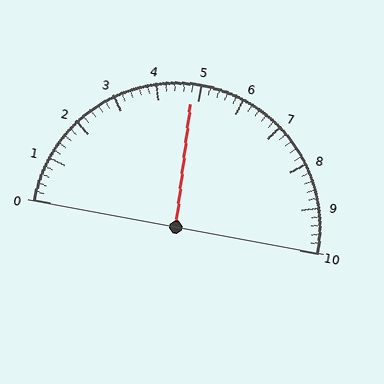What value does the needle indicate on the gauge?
The needle indicates approximately 4.8.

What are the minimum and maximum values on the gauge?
The gauge ranges from 0 to 10.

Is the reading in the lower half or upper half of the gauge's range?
The reading is in the lower half of the range (0 to 10).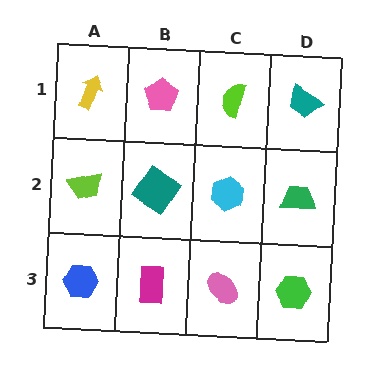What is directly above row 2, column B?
A pink pentagon.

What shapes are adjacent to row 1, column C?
A cyan hexagon (row 2, column C), a pink pentagon (row 1, column B), a teal trapezoid (row 1, column D).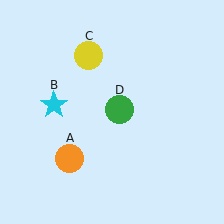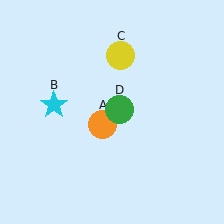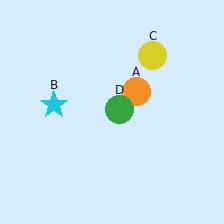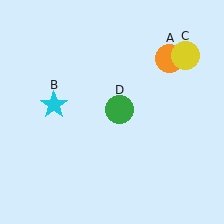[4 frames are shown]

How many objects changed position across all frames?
2 objects changed position: orange circle (object A), yellow circle (object C).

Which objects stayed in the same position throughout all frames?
Cyan star (object B) and green circle (object D) remained stationary.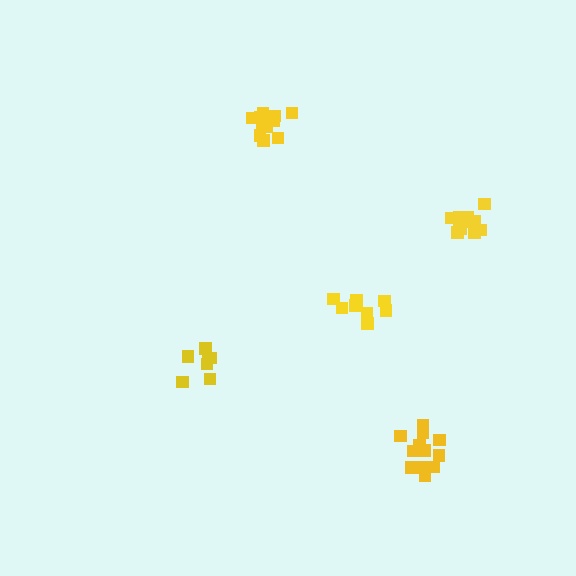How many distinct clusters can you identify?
There are 5 distinct clusters.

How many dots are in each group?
Group 1: 12 dots, Group 2: 13 dots, Group 3: 7 dots, Group 4: 11 dots, Group 5: 9 dots (52 total).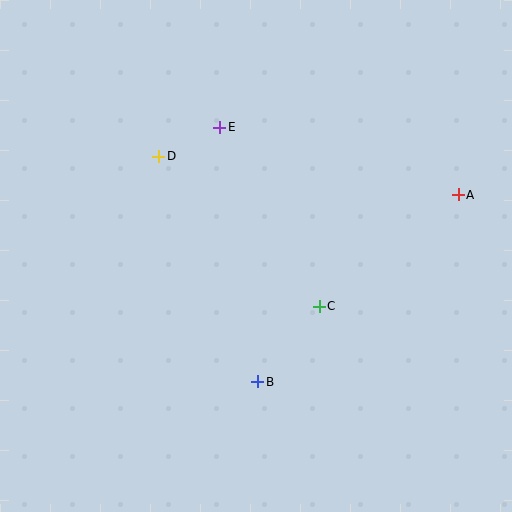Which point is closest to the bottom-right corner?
Point C is closest to the bottom-right corner.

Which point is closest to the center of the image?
Point C at (319, 306) is closest to the center.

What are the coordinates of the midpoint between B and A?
The midpoint between B and A is at (358, 288).